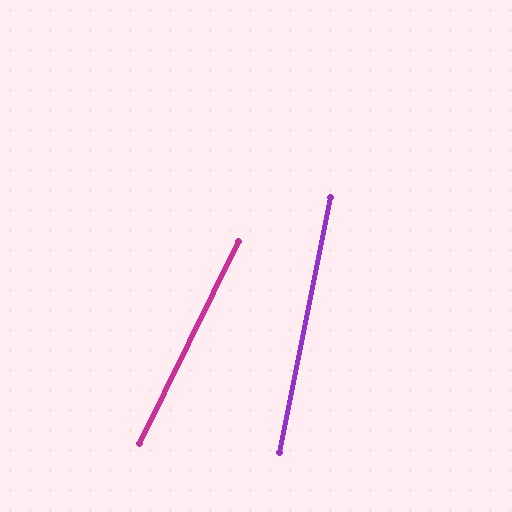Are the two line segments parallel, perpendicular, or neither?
Neither parallel nor perpendicular — they differ by about 15°.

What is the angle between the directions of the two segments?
Approximately 15 degrees.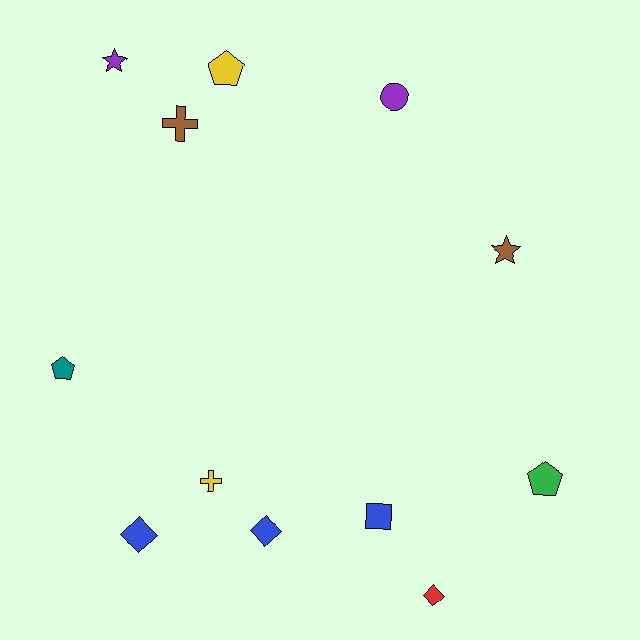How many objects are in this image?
There are 12 objects.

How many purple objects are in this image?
There are 2 purple objects.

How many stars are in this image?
There are 2 stars.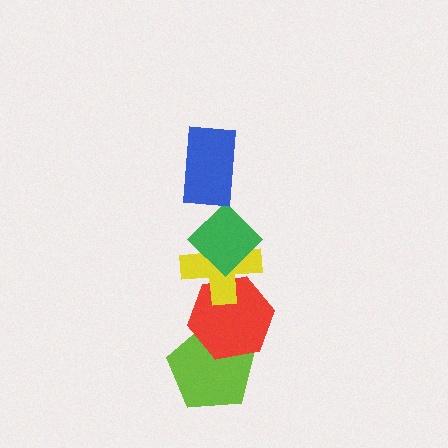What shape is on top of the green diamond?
The blue rectangle is on top of the green diamond.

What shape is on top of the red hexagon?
The yellow cross is on top of the red hexagon.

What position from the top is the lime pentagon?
The lime pentagon is 5th from the top.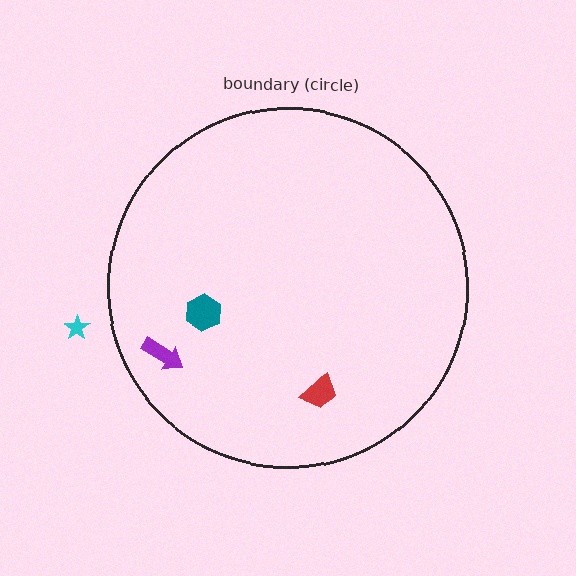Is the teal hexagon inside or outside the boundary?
Inside.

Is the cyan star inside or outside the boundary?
Outside.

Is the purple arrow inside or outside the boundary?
Inside.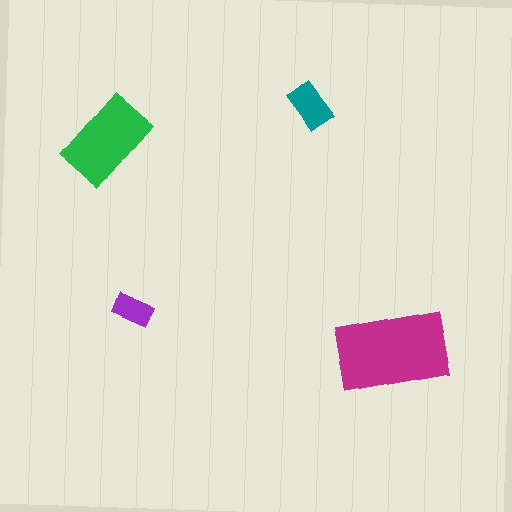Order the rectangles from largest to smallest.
the magenta one, the green one, the teal one, the purple one.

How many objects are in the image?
There are 4 objects in the image.